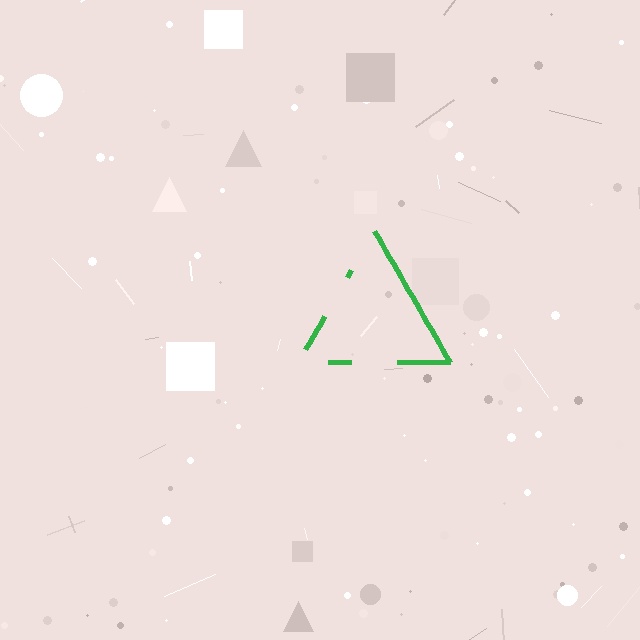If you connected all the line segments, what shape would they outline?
They would outline a triangle.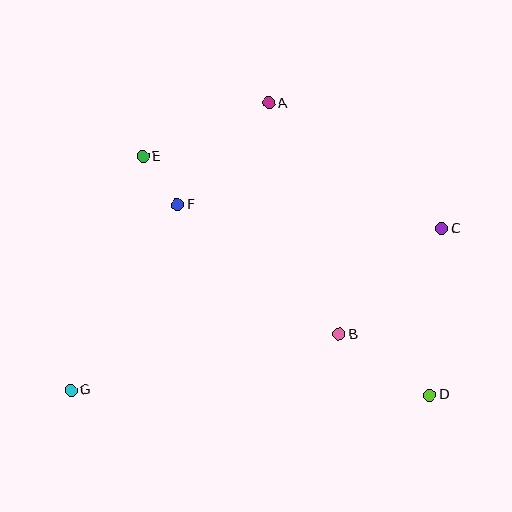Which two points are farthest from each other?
Points C and G are farthest from each other.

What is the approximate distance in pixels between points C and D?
The distance between C and D is approximately 167 pixels.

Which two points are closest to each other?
Points E and F are closest to each other.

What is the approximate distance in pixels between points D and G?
The distance between D and G is approximately 359 pixels.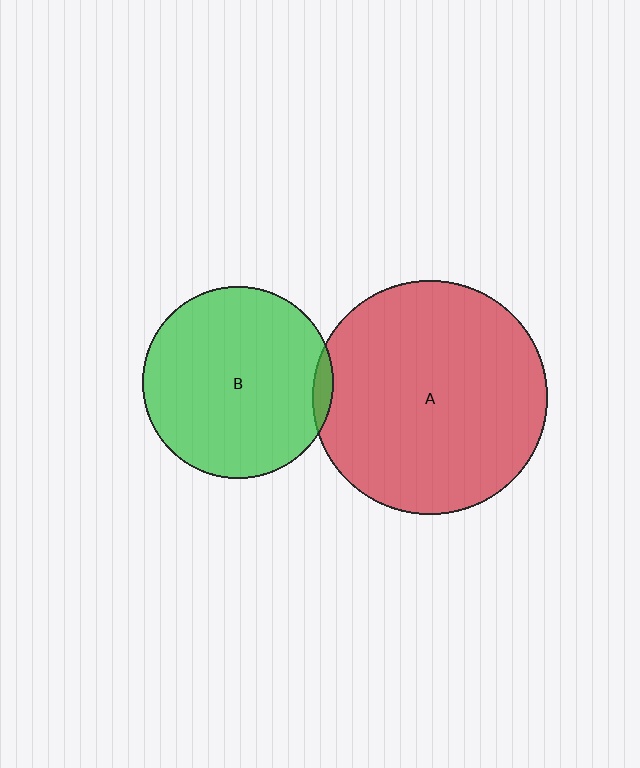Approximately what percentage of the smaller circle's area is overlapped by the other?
Approximately 5%.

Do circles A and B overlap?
Yes.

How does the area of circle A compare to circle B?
Approximately 1.5 times.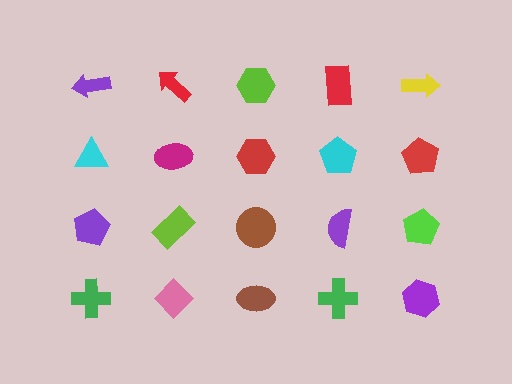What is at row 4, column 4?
A green cross.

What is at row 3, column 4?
A purple semicircle.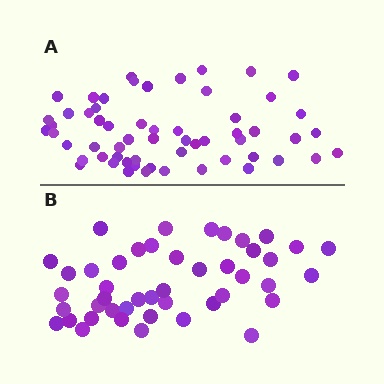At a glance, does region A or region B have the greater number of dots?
Region A (the top region) has more dots.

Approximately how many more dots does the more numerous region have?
Region A has approximately 15 more dots than region B.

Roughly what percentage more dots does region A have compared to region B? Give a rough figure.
About 30% more.